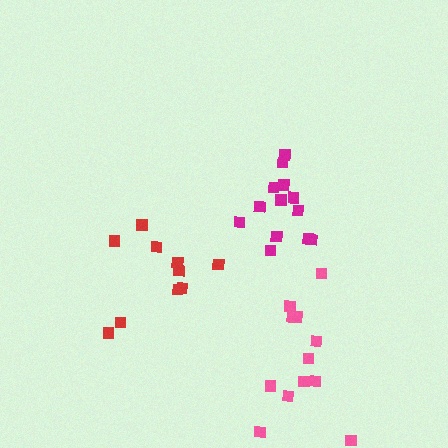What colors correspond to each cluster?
The clusters are colored: magenta, red, pink.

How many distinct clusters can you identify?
There are 3 distinct clusters.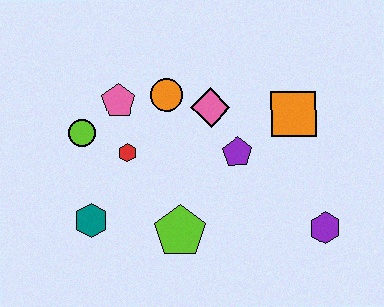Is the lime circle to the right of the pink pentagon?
No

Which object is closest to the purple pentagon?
The pink diamond is closest to the purple pentagon.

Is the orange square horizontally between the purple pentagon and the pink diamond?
No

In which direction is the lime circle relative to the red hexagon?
The lime circle is to the left of the red hexagon.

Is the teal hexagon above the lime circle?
No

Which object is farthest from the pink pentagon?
The purple hexagon is farthest from the pink pentagon.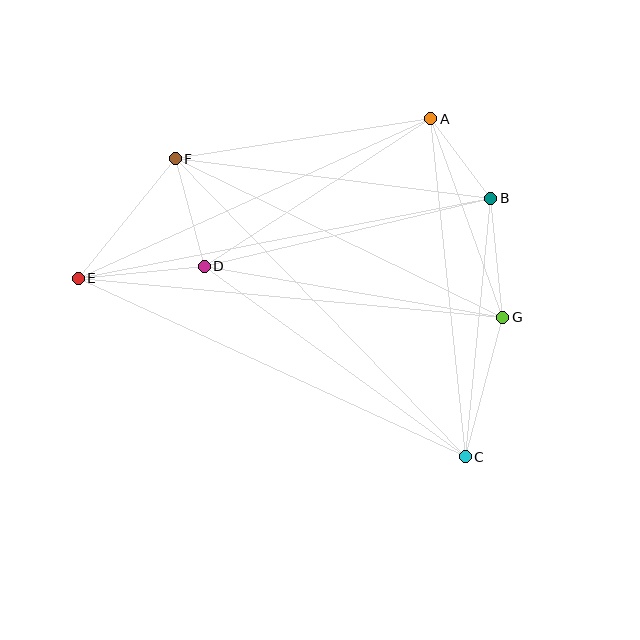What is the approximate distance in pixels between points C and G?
The distance between C and G is approximately 144 pixels.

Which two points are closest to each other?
Points A and B are closest to each other.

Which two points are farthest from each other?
Points C and E are farthest from each other.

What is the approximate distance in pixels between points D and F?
The distance between D and F is approximately 112 pixels.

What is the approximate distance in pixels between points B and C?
The distance between B and C is approximately 260 pixels.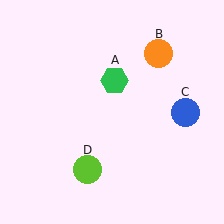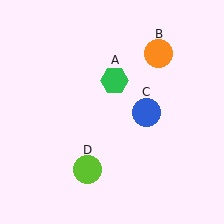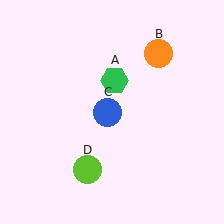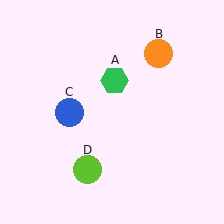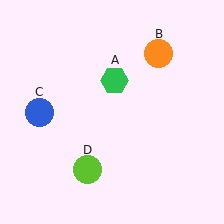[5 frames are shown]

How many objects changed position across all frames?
1 object changed position: blue circle (object C).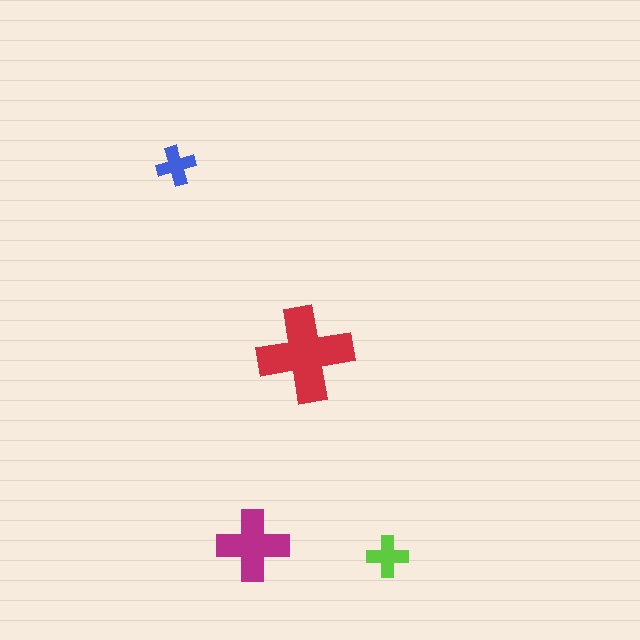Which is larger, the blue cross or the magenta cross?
The magenta one.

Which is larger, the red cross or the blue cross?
The red one.